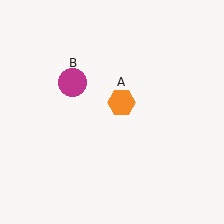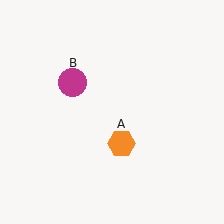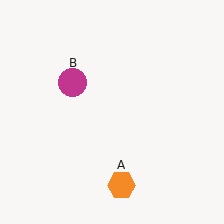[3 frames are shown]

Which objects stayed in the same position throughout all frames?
Magenta circle (object B) remained stationary.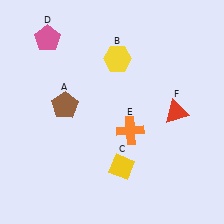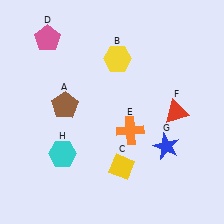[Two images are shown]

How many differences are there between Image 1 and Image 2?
There are 2 differences between the two images.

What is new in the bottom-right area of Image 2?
A blue star (G) was added in the bottom-right area of Image 2.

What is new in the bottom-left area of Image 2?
A cyan hexagon (H) was added in the bottom-left area of Image 2.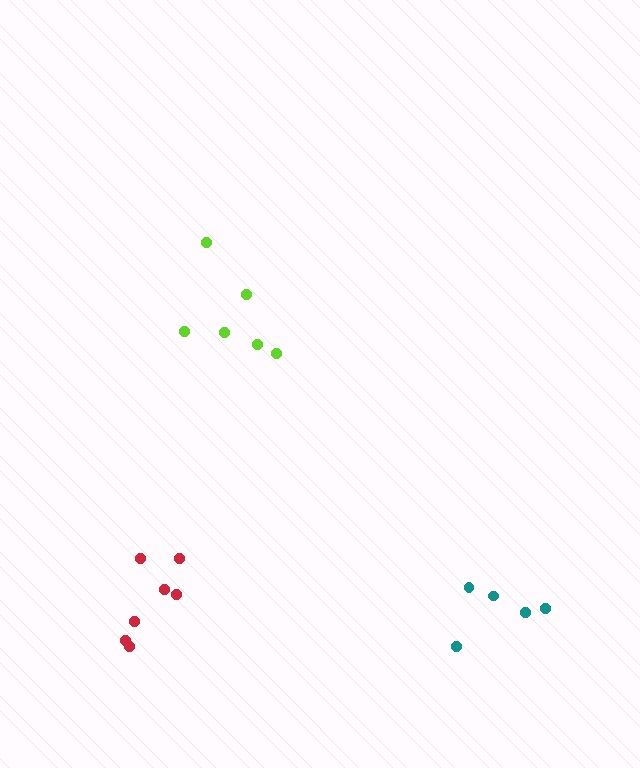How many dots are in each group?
Group 1: 7 dots, Group 2: 6 dots, Group 3: 5 dots (18 total).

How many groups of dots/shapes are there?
There are 3 groups.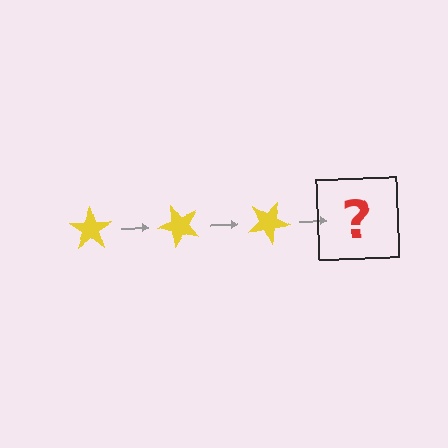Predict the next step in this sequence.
The next step is a yellow star rotated 150 degrees.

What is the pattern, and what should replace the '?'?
The pattern is that the star rotates 50 degrees each step. The '?' should be a yellow star rotated 150 degrees.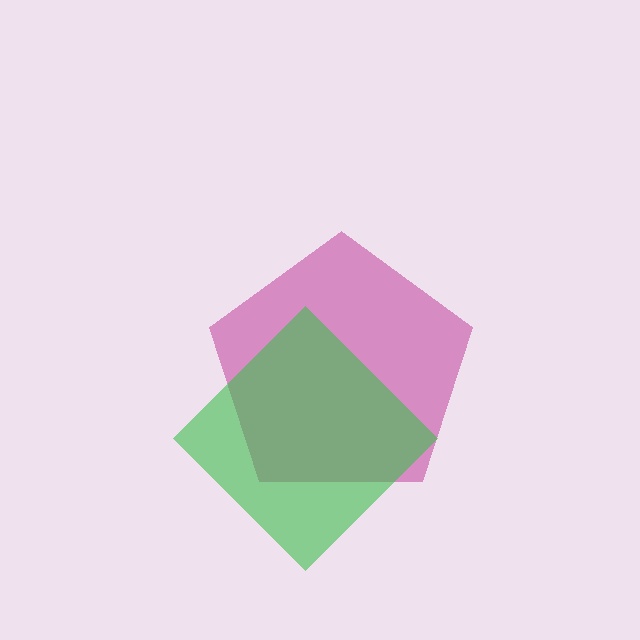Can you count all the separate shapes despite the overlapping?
Yes, there are 2 separate shapes.